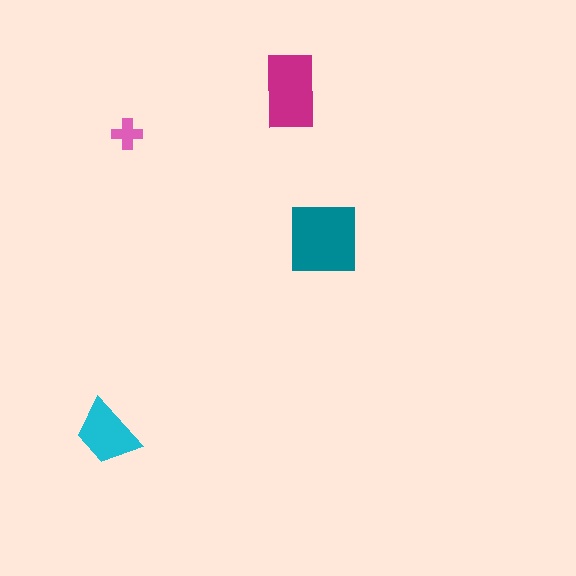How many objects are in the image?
There are 4 objects in the image.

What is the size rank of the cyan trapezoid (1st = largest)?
3rd.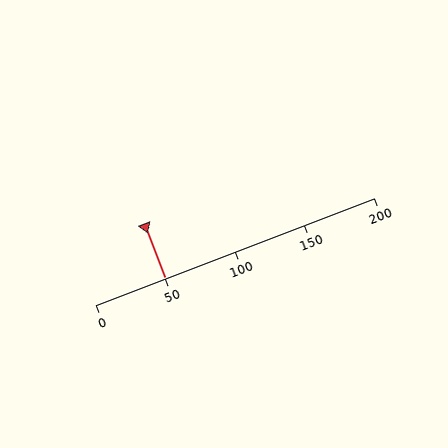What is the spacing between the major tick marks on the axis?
The major ticks are spaced 50 apart.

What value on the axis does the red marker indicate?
The marker indicates approximately 50.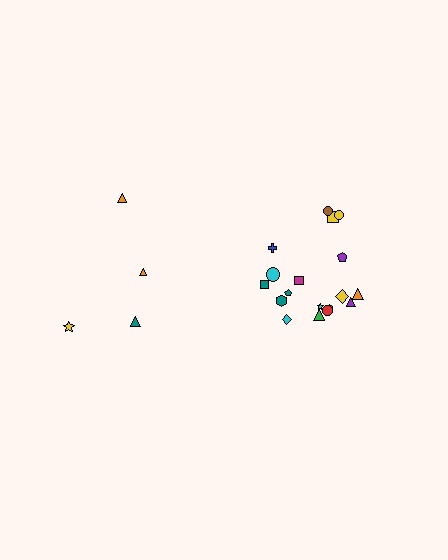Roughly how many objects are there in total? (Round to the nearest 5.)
Roughly 20 objects in total.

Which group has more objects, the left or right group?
The right group.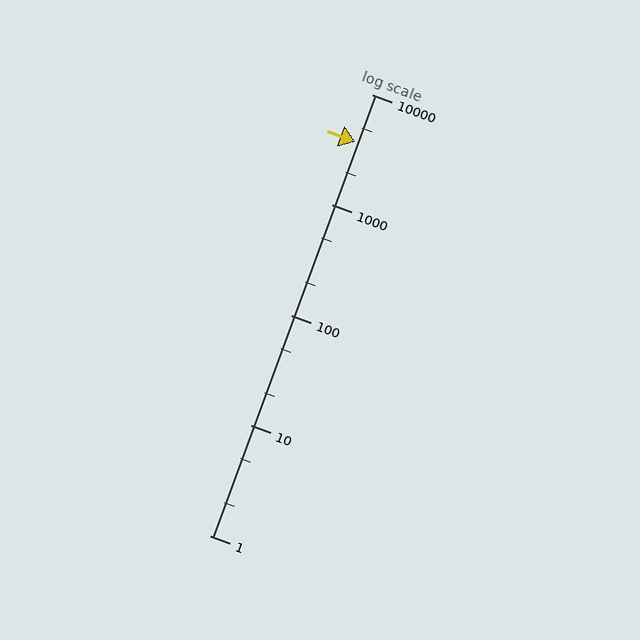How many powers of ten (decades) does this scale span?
The scale spans 4 decades, from 1 to 10000.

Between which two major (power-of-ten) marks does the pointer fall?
The pointer is between 1000 and 10000.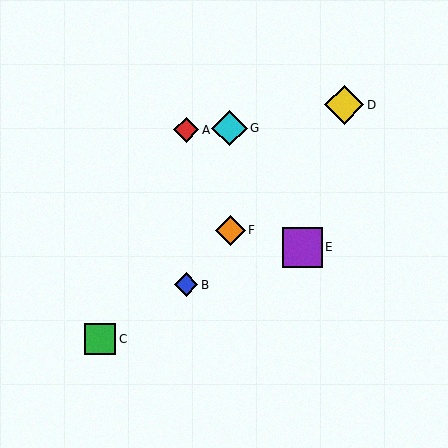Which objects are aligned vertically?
Objects A, B are aligned vertically.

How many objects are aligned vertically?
2 objects (A, B) are aligned vertically.